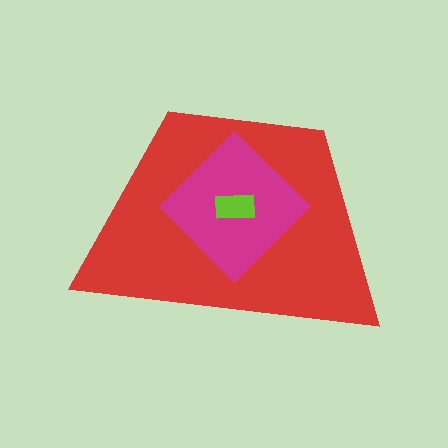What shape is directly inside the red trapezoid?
The magenta diamond.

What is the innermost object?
The lime rectangle.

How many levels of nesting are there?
3.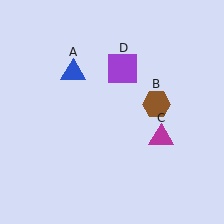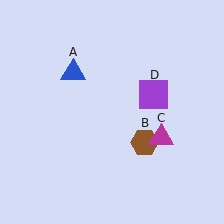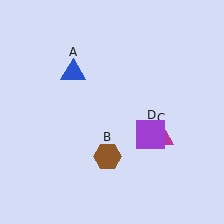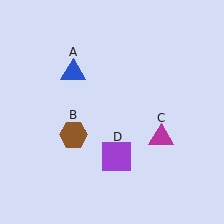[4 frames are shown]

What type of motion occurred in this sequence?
The brown hexagon (object B), purple square (object D) rotated clockwise around the center of the scene.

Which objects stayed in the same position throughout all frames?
Blue triangle (object A) and magenta triangle (object C) remained stationary.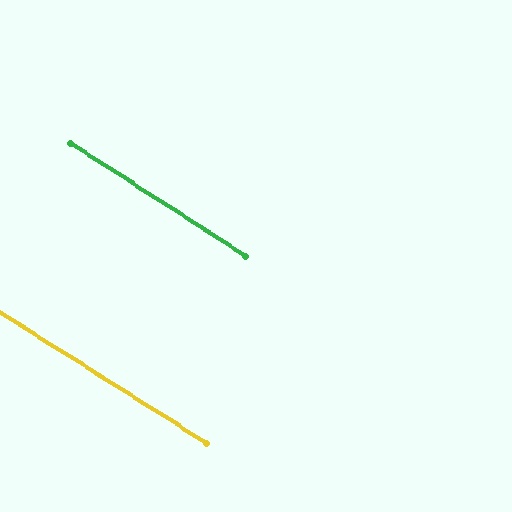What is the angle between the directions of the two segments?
Approximately 1 degree.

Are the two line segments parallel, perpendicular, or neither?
Parallel — their directions differ by only 0.5°.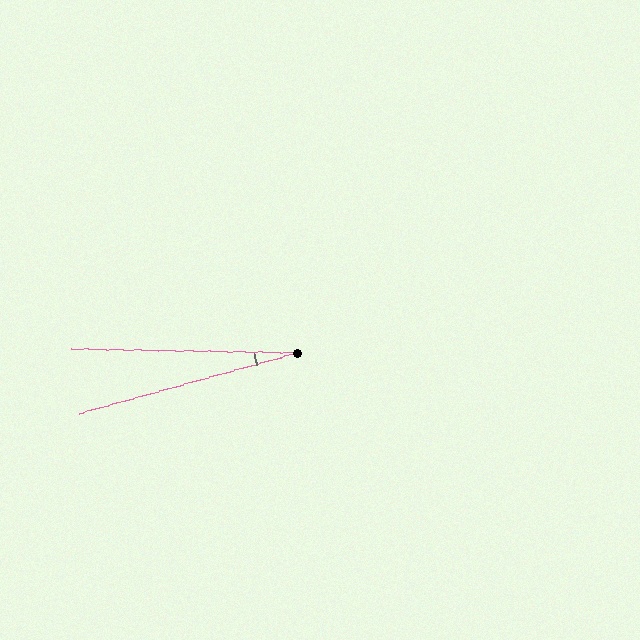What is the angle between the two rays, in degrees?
Approximately 16 degrees.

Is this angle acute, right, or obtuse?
It is acute.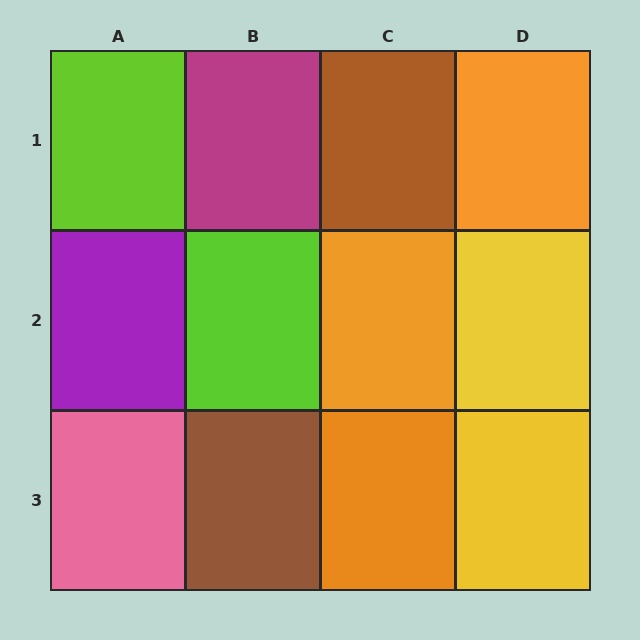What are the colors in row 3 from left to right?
Pink, brown, orange, yellow.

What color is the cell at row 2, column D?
Yellow.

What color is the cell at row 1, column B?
Magenta.